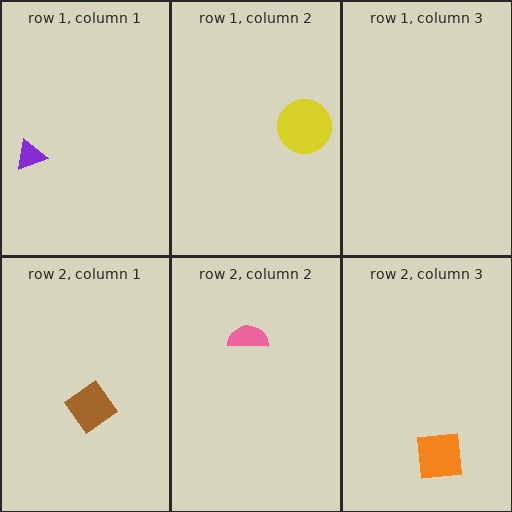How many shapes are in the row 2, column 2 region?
1.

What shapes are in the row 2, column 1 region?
The brown diamond.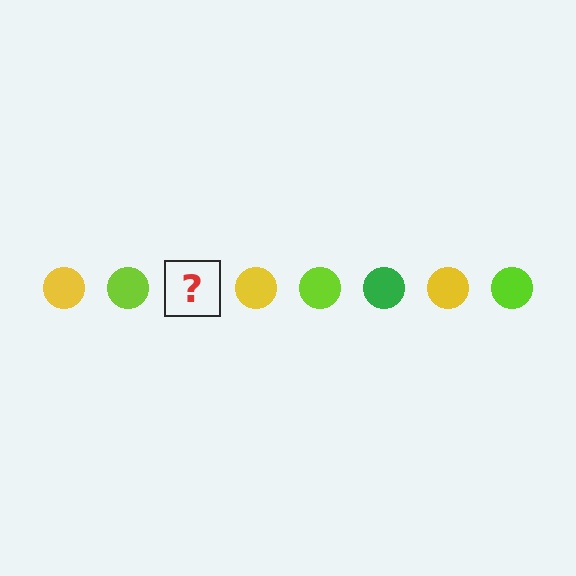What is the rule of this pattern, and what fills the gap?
The rule is that the pattern cycles through yellow, lime, green circles. The gap should be filled with a green circle.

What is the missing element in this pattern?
The missing element is a green circle.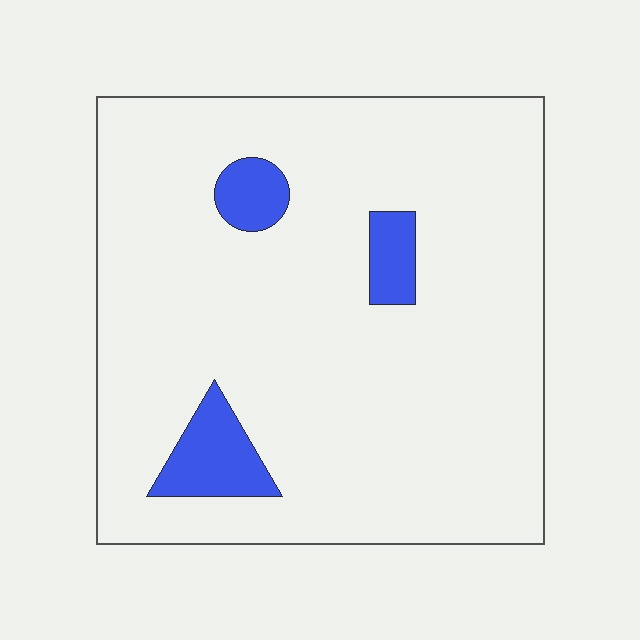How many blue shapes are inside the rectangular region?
3.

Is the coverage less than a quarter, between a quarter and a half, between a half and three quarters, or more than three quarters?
Less than a quarter.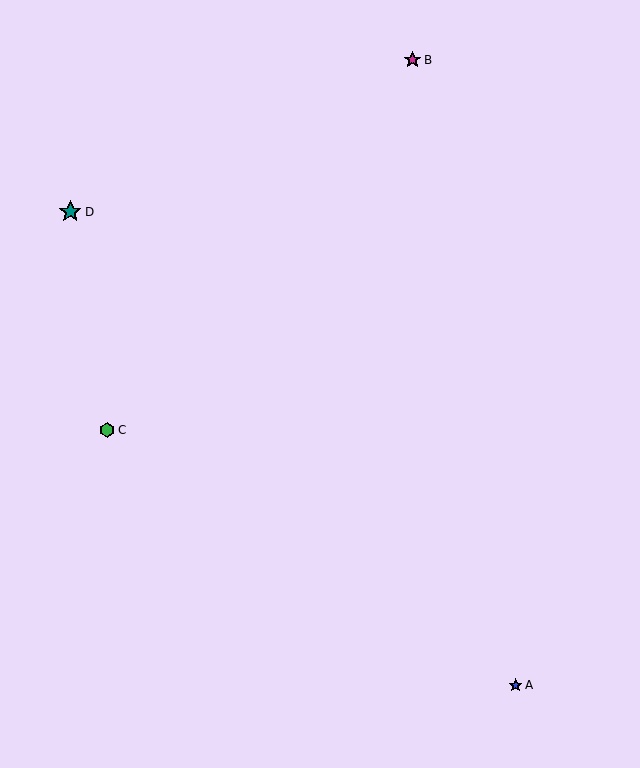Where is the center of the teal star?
The center of the teal star is at (70, 212).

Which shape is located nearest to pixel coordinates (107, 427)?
The green hexagon (labeled C) at (107, 430) is nearest to that location.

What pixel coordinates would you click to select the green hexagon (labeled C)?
Click at (107, 430) to select the green hexagon C.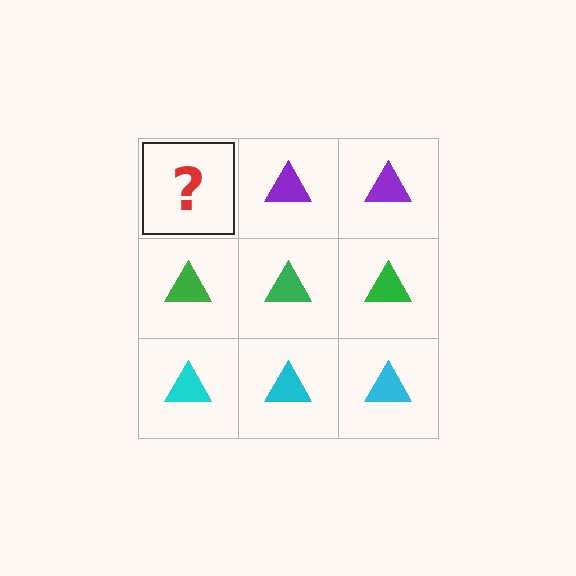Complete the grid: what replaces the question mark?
The question mark should be replaced with a purple triangle.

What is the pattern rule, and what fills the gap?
The rule is that each row has a consistent color. The gap should be filled with a purple triangle.